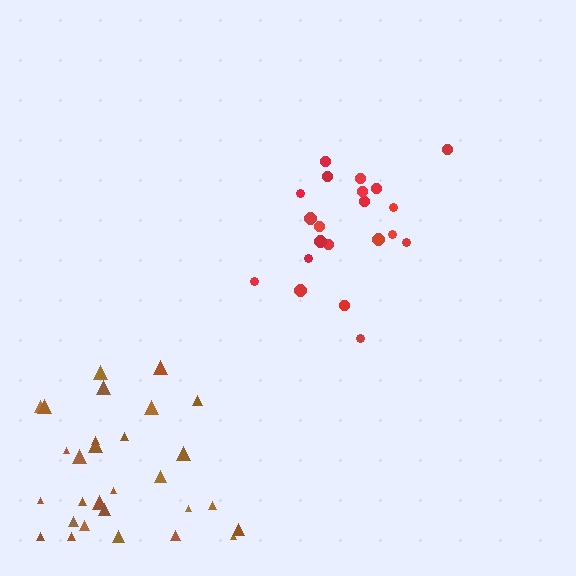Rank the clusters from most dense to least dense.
red, brown.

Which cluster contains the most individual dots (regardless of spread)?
Brown (29).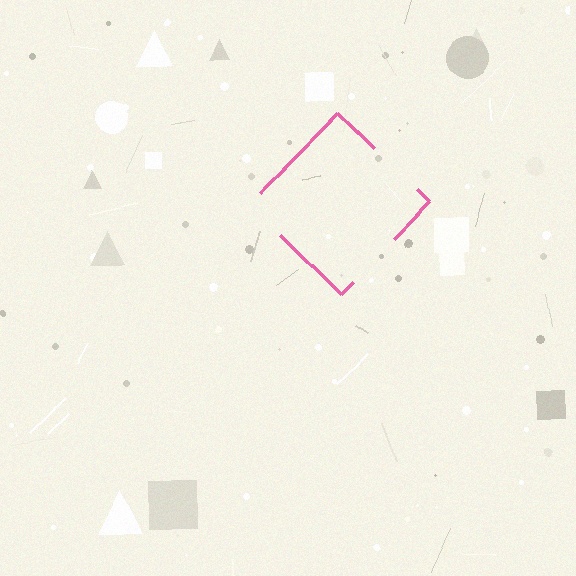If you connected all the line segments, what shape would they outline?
They would outline a diamond.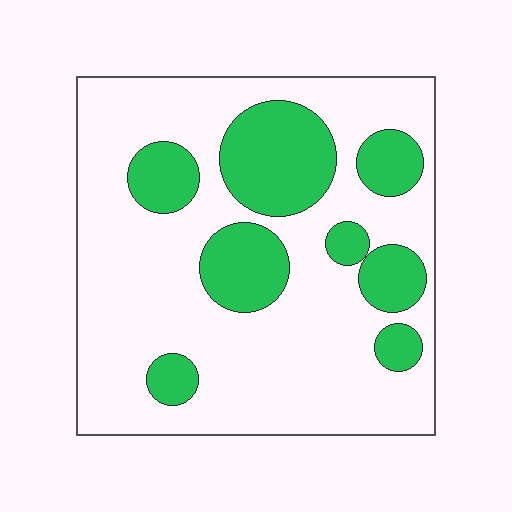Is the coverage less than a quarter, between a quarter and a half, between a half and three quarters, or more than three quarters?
Between a quarter and a half.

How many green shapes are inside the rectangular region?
8.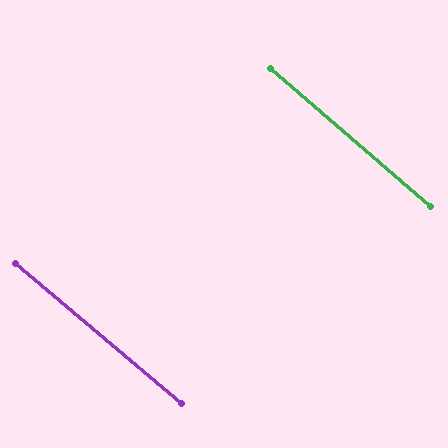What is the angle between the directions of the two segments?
Approximately 1 degree.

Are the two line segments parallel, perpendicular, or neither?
Parallel — their directions differ by only 1.0°.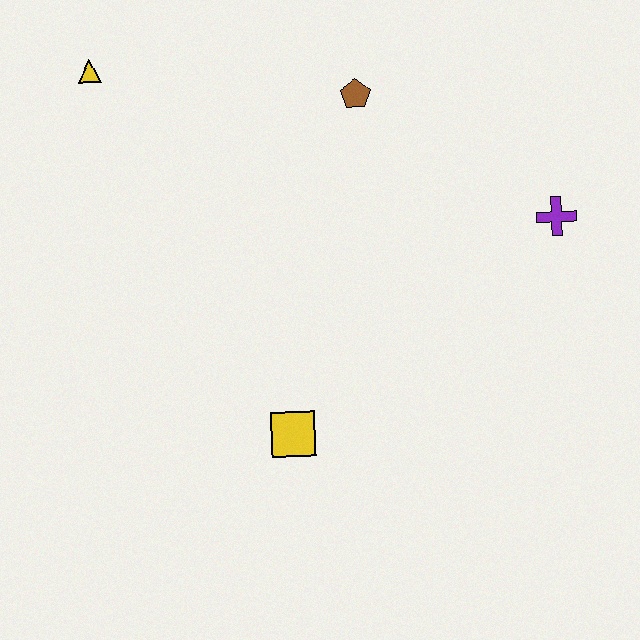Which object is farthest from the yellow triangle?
The purple cross is farthest from the yellow triangle.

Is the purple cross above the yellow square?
Yes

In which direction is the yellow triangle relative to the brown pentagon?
The yellow triangle is to the left of the brown pentagon.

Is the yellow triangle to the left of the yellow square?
Yes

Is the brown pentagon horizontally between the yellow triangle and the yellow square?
No